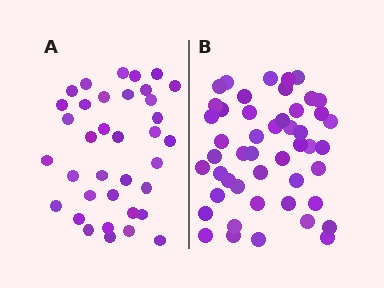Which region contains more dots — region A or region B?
Region B (the right region) has more dots.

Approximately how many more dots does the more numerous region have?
Region B has roughly 12 or so more dots than region A.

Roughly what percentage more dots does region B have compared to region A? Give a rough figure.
About 35% more.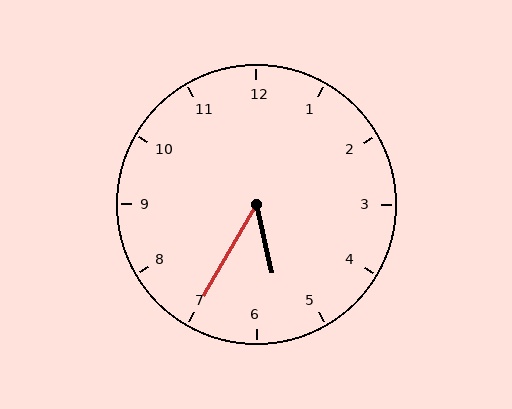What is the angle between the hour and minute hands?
Approximately 42 degrees.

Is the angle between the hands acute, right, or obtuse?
It is acute.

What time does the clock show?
5:35.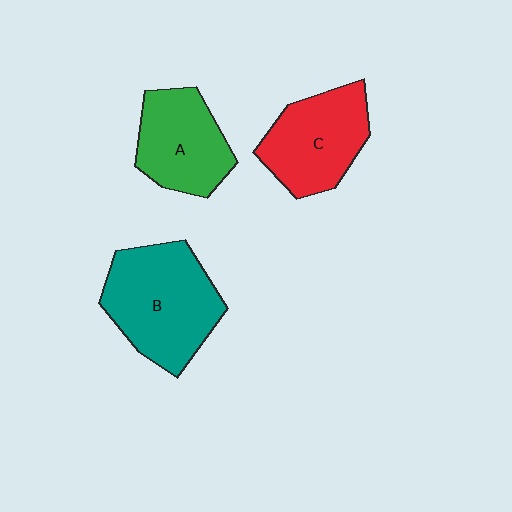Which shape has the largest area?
Shape B (teal).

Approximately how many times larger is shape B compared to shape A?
Approximately 1.4 times.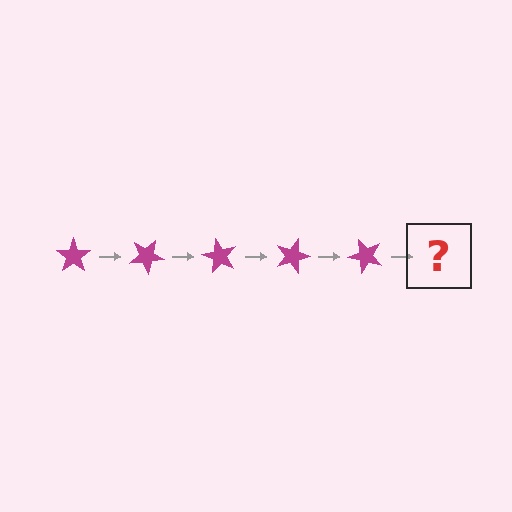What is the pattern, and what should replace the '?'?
The pattern is that the star rotates 30 degrees each step. The '?' should be a magenta star rotated 150 degrees.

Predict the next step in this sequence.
The next step is a magenta star rotated 150 degrees.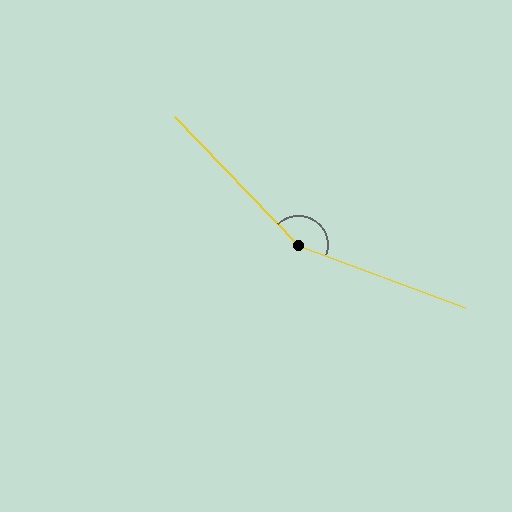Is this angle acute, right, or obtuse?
It is obtuse.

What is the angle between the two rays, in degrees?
Approximately 154 degrees.